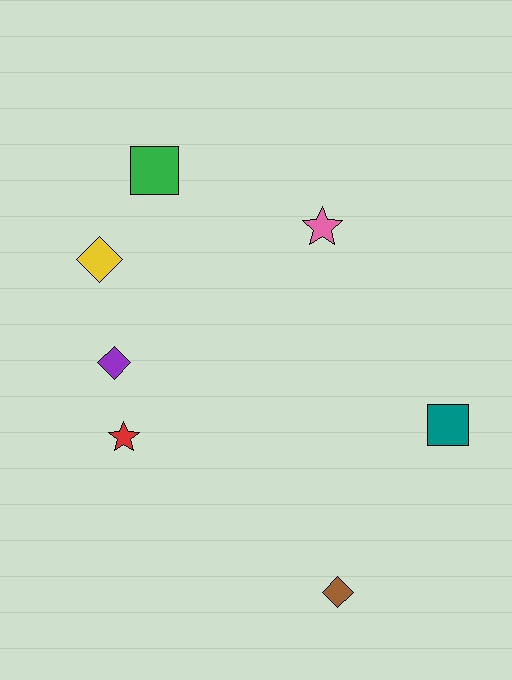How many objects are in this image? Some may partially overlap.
There are 7 objects.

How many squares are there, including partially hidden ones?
There are 2 squares.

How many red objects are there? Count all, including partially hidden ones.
There is 1 red object.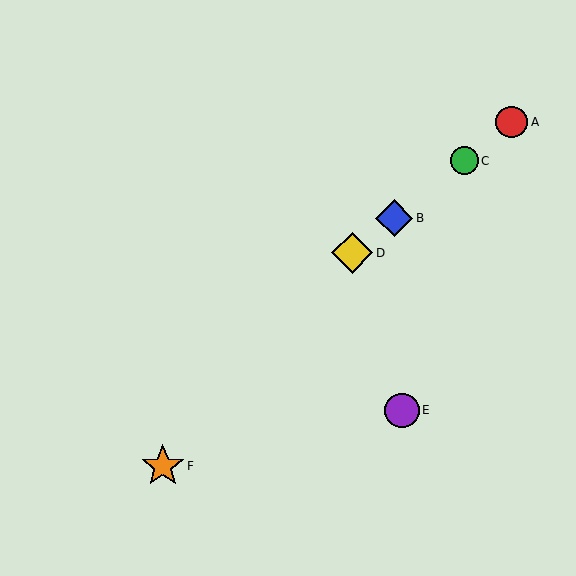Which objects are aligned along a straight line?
Objects A, B, C, D are aligned along a straight line.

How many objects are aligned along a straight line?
4 objects (A, B, C, D) are aligned along a straight line.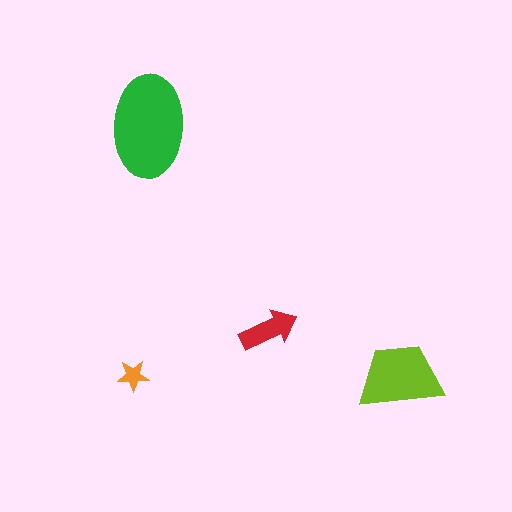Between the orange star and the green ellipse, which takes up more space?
The green ellipse.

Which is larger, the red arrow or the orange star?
The red arrow.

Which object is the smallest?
The orange star.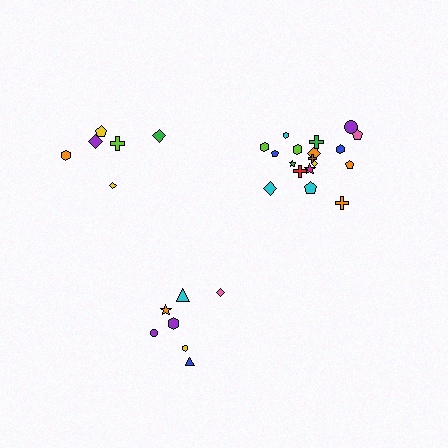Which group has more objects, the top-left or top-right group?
The top-right group.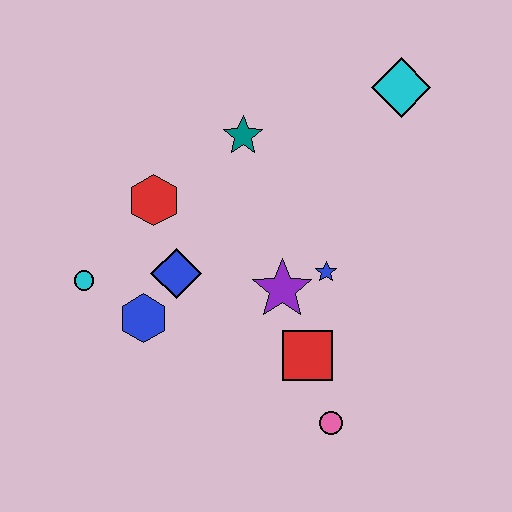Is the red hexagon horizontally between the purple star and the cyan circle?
Yes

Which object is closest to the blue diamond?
The blue hexagon is closest to the blue diamond.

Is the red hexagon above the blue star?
Yes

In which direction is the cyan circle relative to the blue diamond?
The cyan circle is to the left of the blue diamond.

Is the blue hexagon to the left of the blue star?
Yes